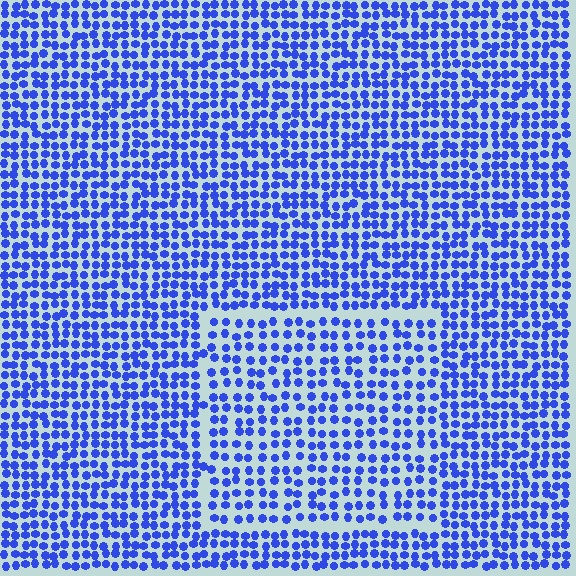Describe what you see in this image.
The image contains small blue elements arranged at two different densities. A rectangle-shaped region is visible where the elements are less densely packed than the surrounding area.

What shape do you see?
I see a rectangle.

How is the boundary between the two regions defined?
The boundary is defined by a change in element density (approximately 1.5x ratio). All elements are the same color, size, and shape.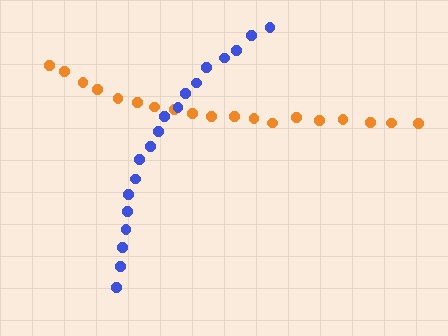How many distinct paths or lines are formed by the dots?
There are 2 distinct paths.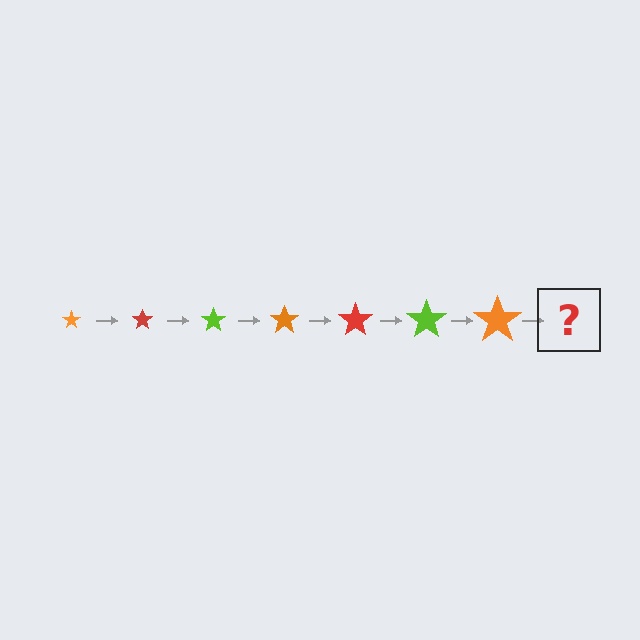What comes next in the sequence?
The next element should be a red star, larger than the previous one.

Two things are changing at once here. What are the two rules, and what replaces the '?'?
The two rules are that the star grows larger each step and the color cycles through orange, red, and lime. The '?' should be a red star, larger than the previous one.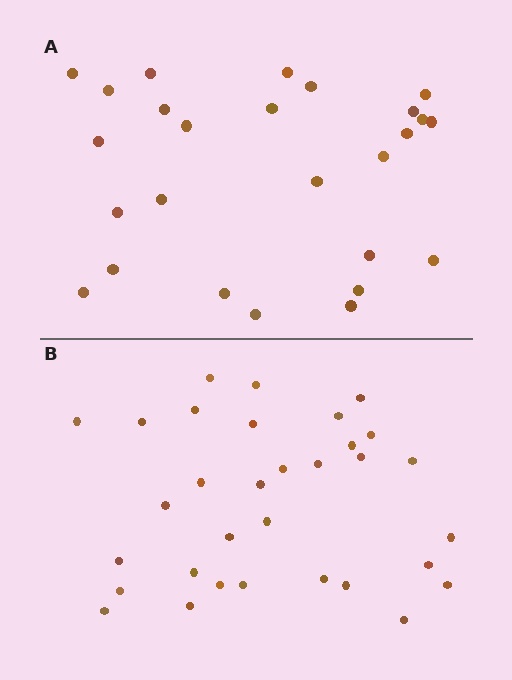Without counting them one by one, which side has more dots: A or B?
Region B (the bottom region) has more dots.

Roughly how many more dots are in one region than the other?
Region B has about 6 more dots than region A.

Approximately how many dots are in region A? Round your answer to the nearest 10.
About 30 dots. (The exact count is 26, which rounds to 30.)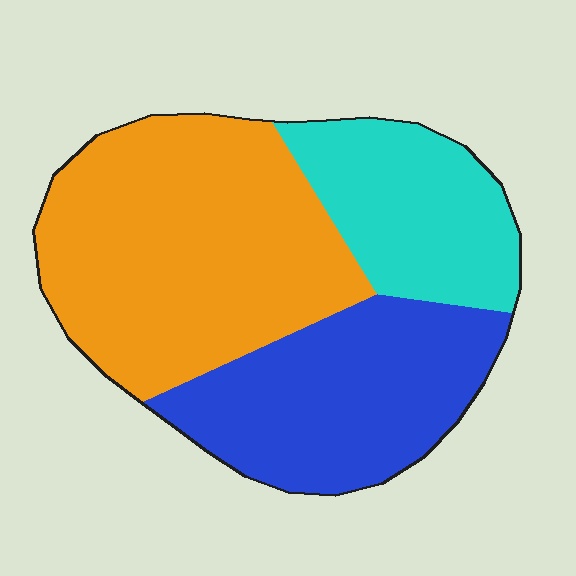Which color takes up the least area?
Cyan, at roughly 20%.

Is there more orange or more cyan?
Orange.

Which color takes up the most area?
Orange, at roughly 45%.